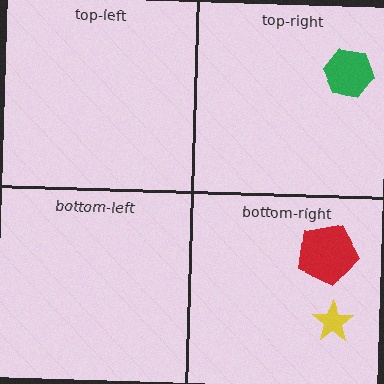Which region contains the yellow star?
The bottom-right region.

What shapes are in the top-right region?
The green hexagon.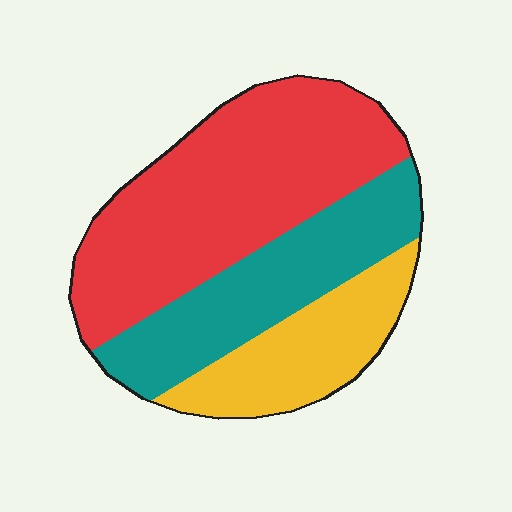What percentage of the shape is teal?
Teal covers roughly 30% of the shape.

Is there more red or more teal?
Red.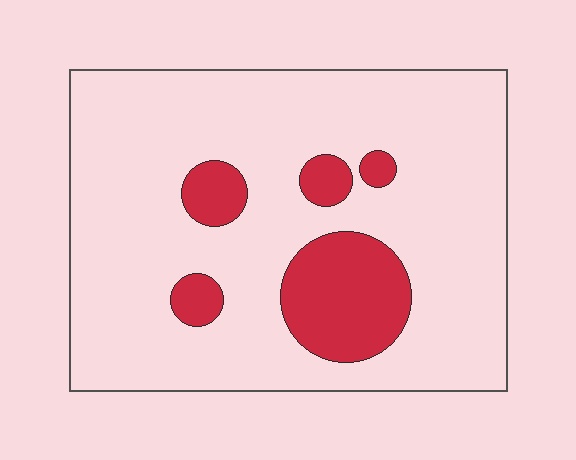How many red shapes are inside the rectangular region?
5.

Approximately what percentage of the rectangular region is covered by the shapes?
Approximately 15%.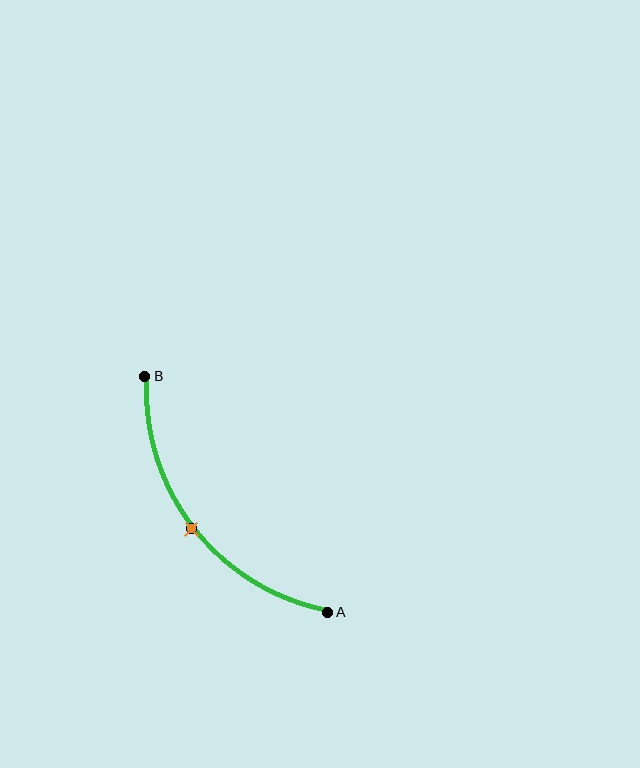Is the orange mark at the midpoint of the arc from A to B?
Yes. The orange mark lies on the arc at equal arc-length from both A and B — it is the arc midpoint.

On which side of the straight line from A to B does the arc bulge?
The arc bulges below and to the left of the straight line connecting A and B.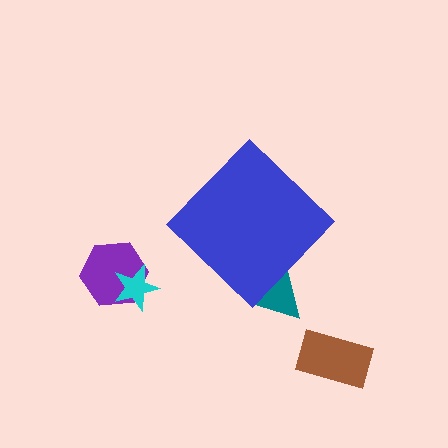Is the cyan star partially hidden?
No, the cyan star is fully visible.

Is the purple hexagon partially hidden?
No, the purple hexagon is fully visible.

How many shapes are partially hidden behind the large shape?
1 shape is partially hidden.